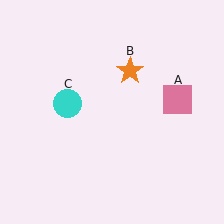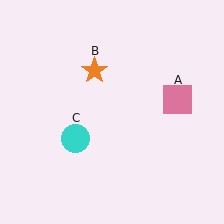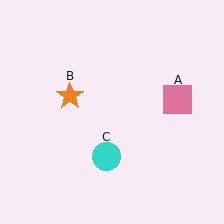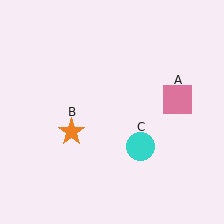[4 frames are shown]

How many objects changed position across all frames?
2 objects changed position: orange star (object B), cyan circle (object C).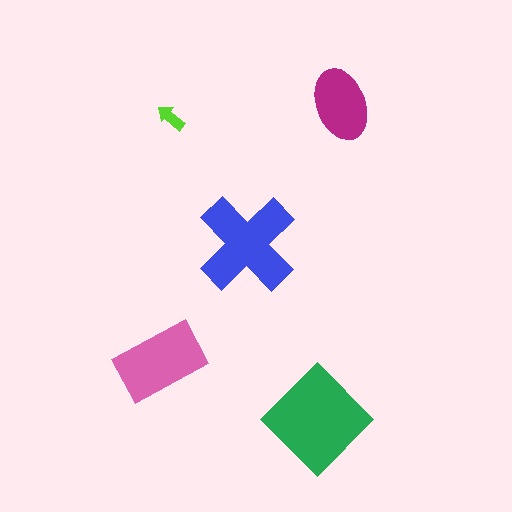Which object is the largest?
The green diamond.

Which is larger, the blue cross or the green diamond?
The green diamond.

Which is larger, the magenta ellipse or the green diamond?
The green diamond.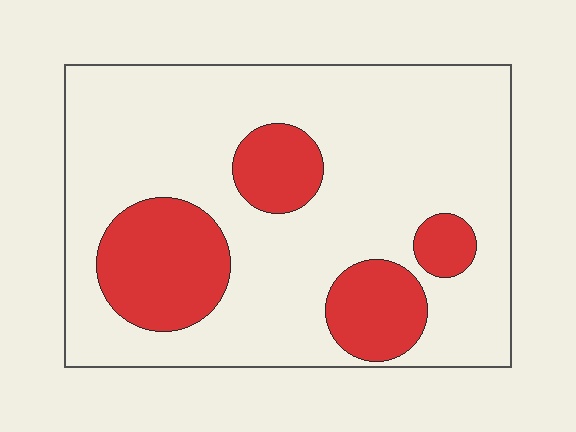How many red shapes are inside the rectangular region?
4.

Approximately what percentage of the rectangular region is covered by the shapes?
Approximately 25%.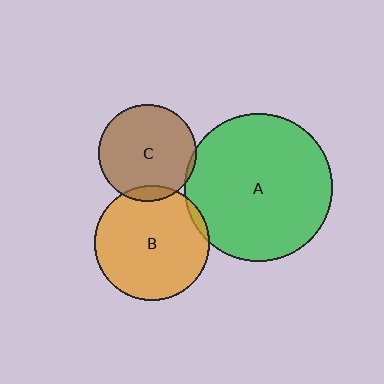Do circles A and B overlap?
Yes.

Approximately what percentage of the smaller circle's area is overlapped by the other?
Approximately 5%.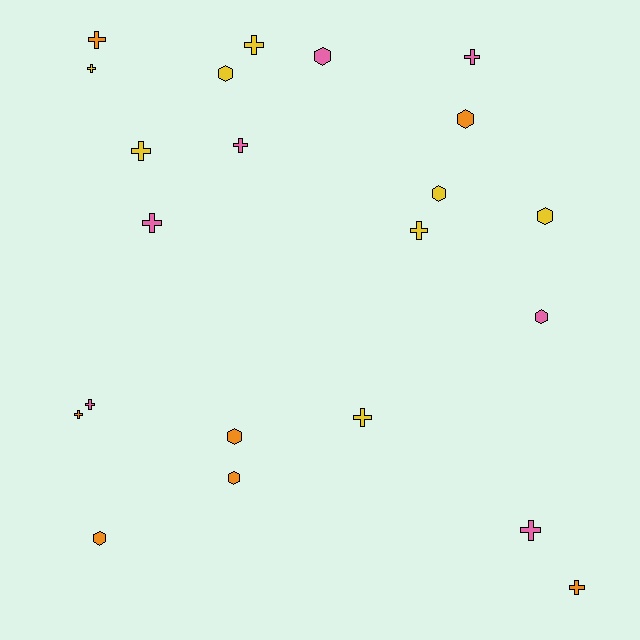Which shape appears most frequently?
Cross, with 13 objects.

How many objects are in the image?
There are 22 objects.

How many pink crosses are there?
There are 5 pink crosses.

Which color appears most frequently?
Yellow, with 8 objects.